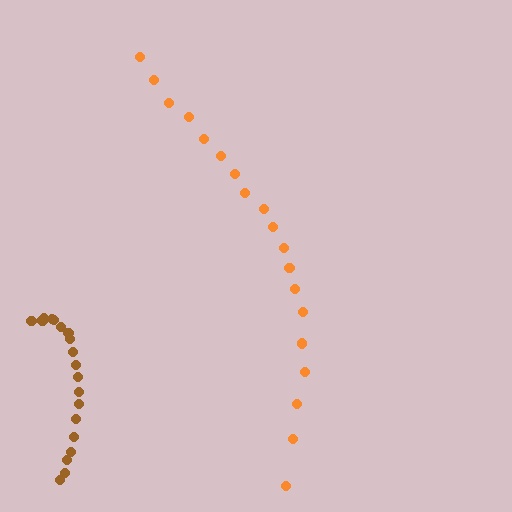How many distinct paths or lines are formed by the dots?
There are 2 distinct paths.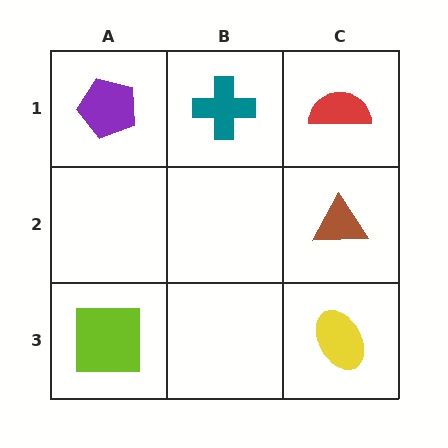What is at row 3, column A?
A lime square.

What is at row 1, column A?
A purple pentagon.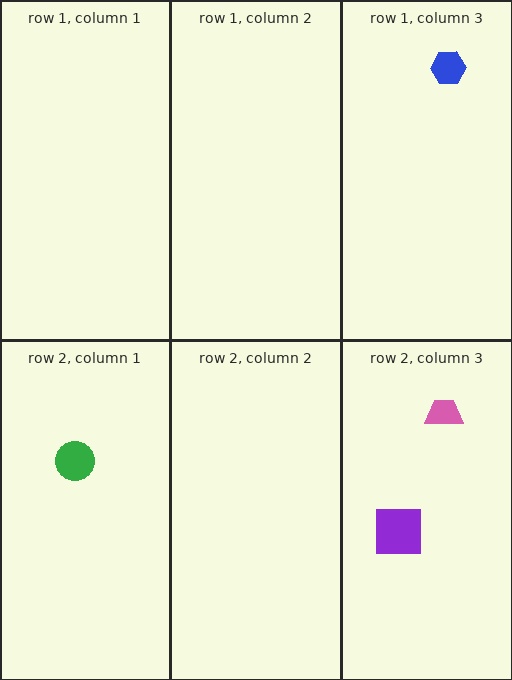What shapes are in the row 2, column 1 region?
The green circle.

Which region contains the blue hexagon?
The row 1, column 3 region.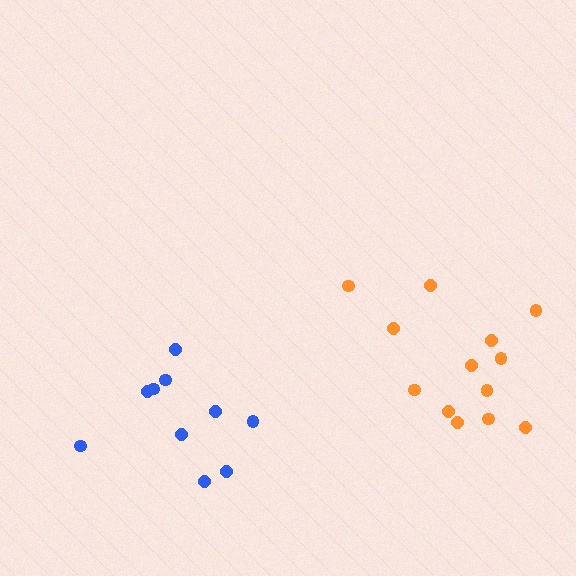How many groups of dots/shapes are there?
There are 2 groups.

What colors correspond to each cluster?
The clusters are colored: blue, orange.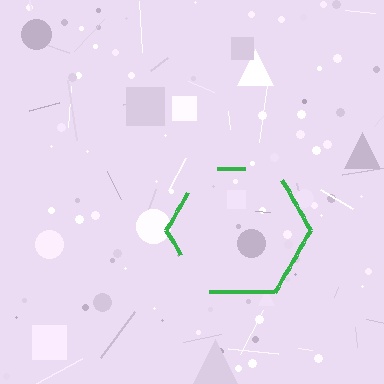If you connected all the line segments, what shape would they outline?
They would outline a hexagon.